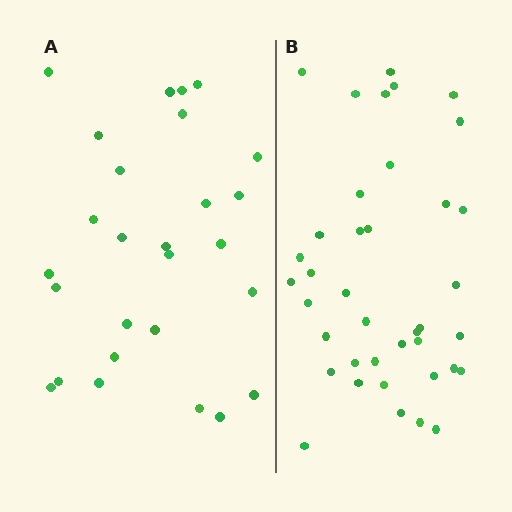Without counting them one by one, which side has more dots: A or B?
Region B (the right region) has more dots.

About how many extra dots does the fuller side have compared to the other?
Region B has roughly 12 or so more dots than region A.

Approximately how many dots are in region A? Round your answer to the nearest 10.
About 30 dots. (The exact count is 27, which rounds to 30.)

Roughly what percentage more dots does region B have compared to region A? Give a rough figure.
About 45% more.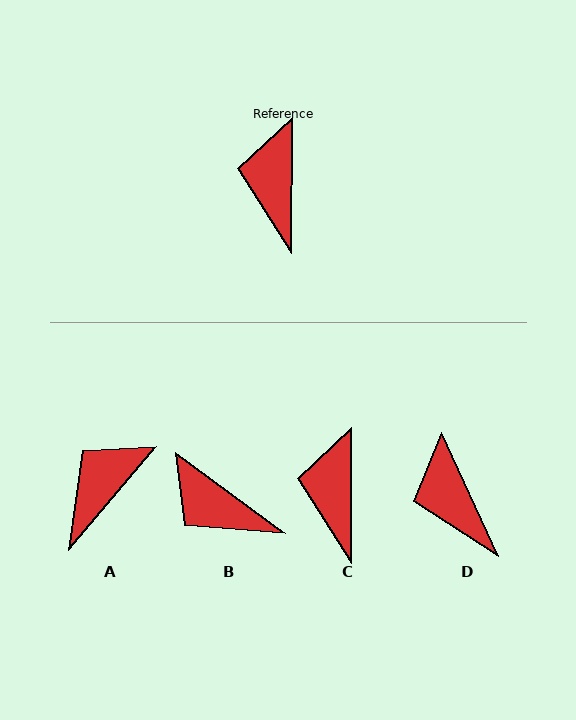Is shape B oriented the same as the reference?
No, it is off by about 54 degrees.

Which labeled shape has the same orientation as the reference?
C.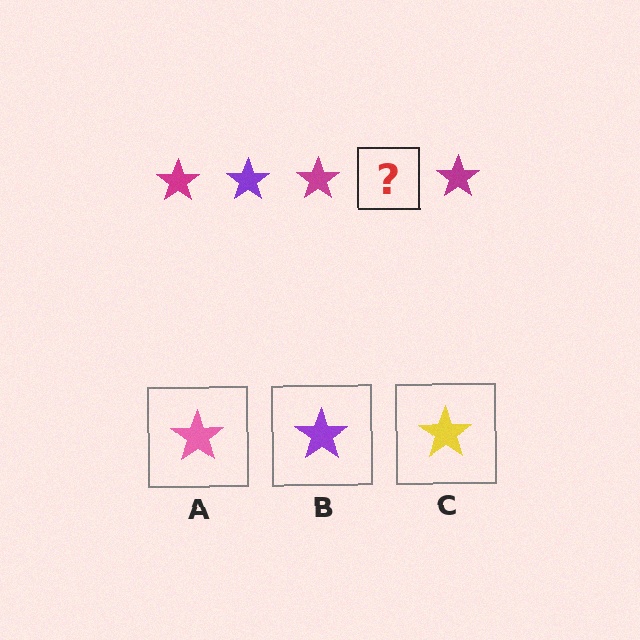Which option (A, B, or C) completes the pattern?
B.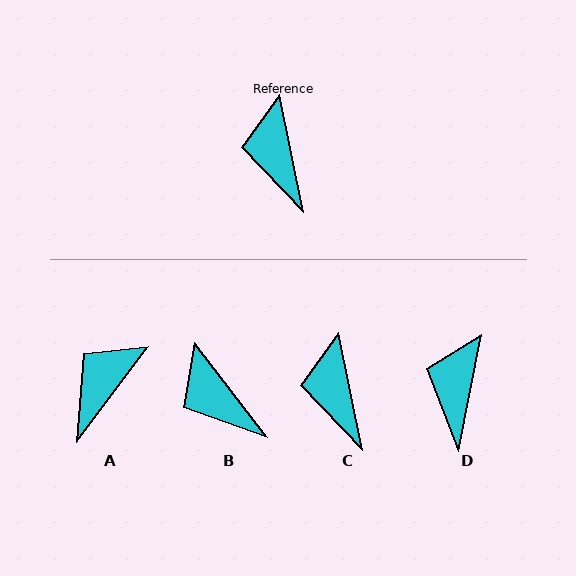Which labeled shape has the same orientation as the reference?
C.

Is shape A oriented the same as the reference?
No, it is off by about 48 degrees.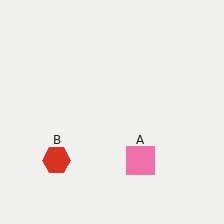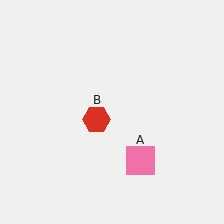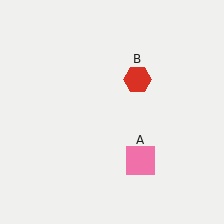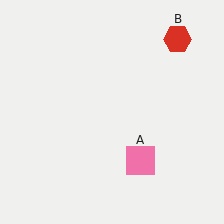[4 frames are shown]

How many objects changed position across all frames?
1 object changed position: red hexagon (object B).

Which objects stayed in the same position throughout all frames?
Pink square (object A) remained stationary.